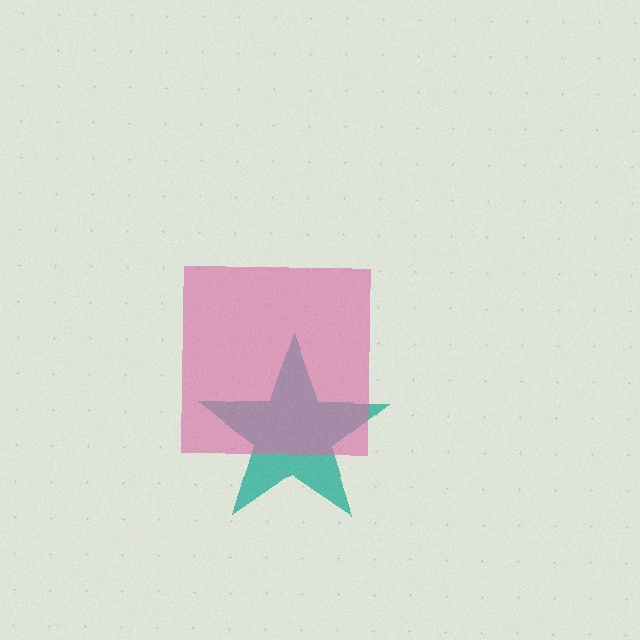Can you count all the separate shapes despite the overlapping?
Yes, there are 2 separate shapes.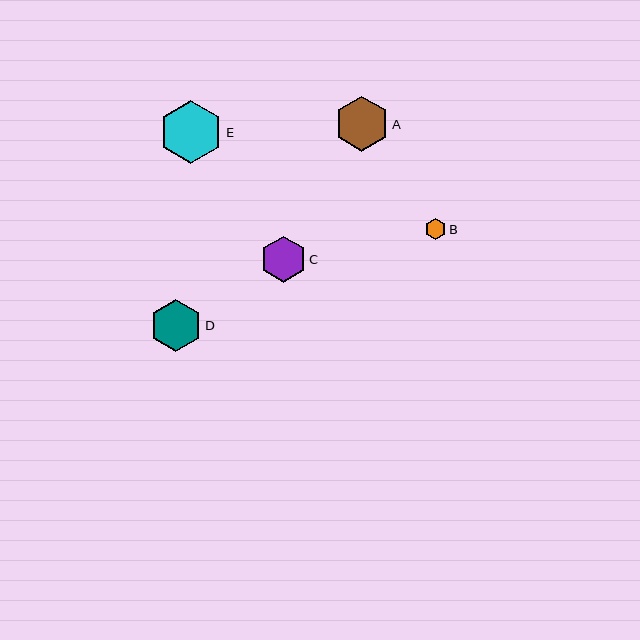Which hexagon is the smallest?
Hexagon B is the smallest with a size of approximately 21 pixels.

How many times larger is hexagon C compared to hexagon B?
Hexagon C is approximately 2.2 times the size of hexagon B.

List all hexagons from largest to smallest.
From largest to smallest: E, A, D, C, B.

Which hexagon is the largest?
Hexagon E is the largest with a size of approximately 63 pixels.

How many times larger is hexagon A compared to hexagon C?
Hexagon A is approximately 1.2 times the size of hexagon C.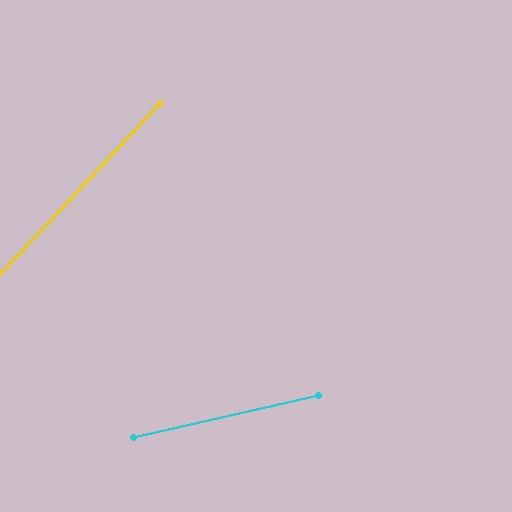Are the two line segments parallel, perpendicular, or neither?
Neither parallel nor perpendicular — they differ by about 34°.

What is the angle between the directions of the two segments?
Approximately 34 degrees.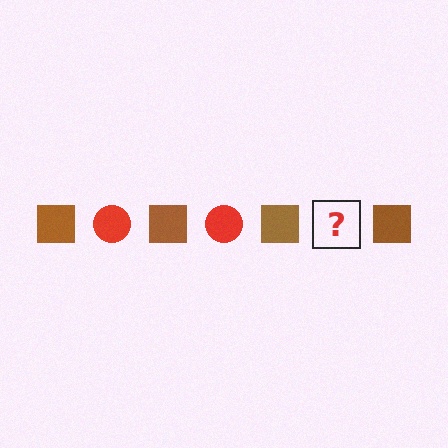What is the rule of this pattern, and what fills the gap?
The rule is that the pattern alternates between brown square and red circle. The gap should be filled with a red circle.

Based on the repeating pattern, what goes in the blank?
The blank should be a red circle.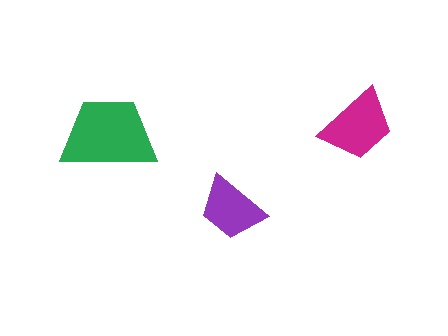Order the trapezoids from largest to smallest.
the green one, the magenta one, the purple one.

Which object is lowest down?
The purple trapezoid is bottommost.